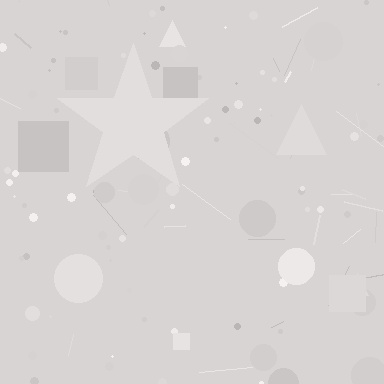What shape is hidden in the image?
A star is hidden in the image.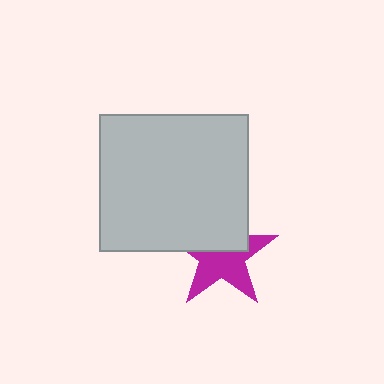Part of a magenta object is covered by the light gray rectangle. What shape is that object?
It is a star.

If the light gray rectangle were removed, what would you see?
You would see the complete magenta star.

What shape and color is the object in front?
The object in front is a light gray rectangle.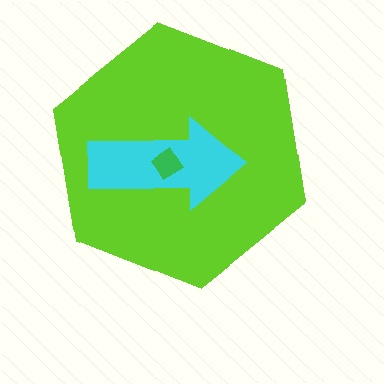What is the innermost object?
The green diamond.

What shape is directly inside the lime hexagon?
The cyan arrow.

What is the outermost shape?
The lime hexagon.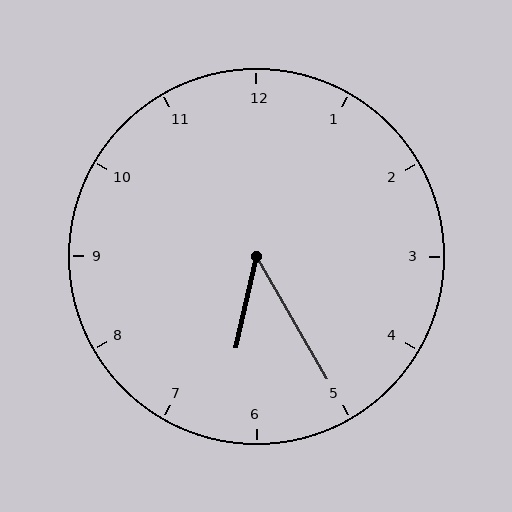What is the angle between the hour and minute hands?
Approximately 42 degrees.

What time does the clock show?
6:25.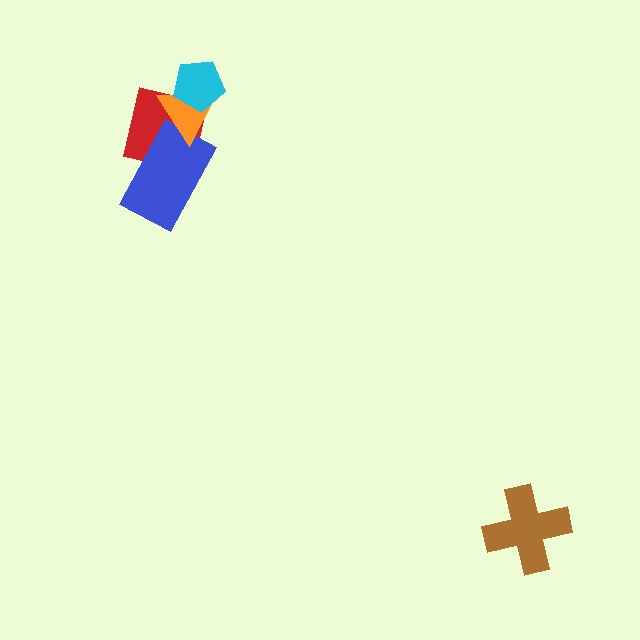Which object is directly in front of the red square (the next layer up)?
The blue rectangle is directly in front of the red square.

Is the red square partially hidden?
Yes, it is partially covered by another shape.